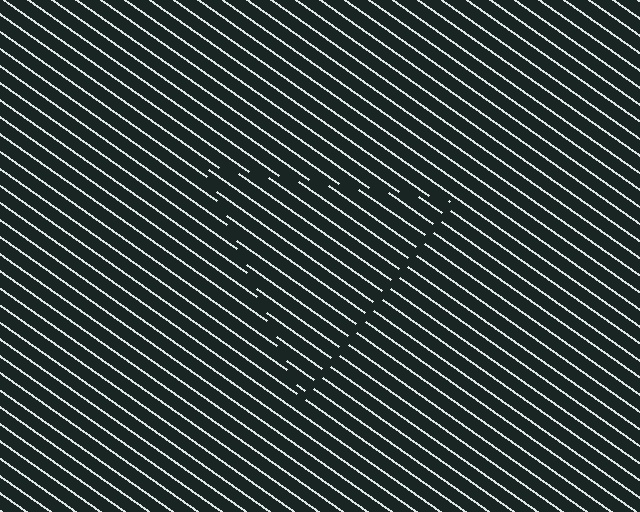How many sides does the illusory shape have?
3 sides — the line-ends trace a triangle.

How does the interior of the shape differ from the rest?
The interior of the shape contains the same grating, shifted by half a period — the contour is defined by the phase discontinuity where line-ends from the inner and outer gratings abut.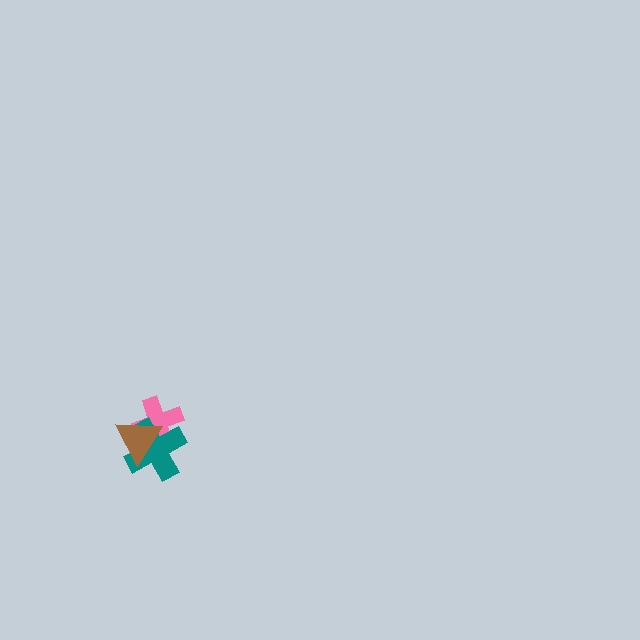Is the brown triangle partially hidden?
No, no other shape covers it.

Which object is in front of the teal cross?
The brown triangle is in front of the teal cross.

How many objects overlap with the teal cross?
2 objects overlap with the teal cross.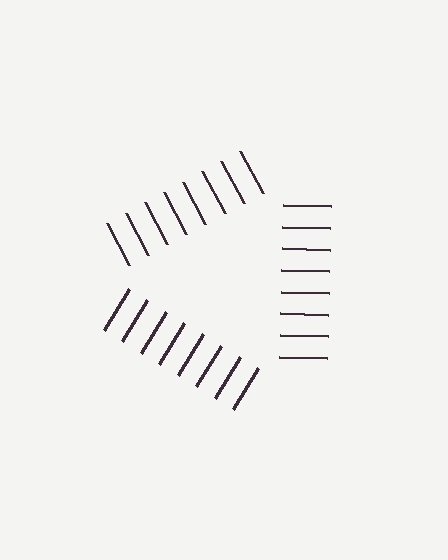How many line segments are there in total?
24 — 8 along each of the 3 edges.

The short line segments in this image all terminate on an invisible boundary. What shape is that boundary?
An illusory triangle — the line segments terminate on its edges but no continuous stroke is drawn.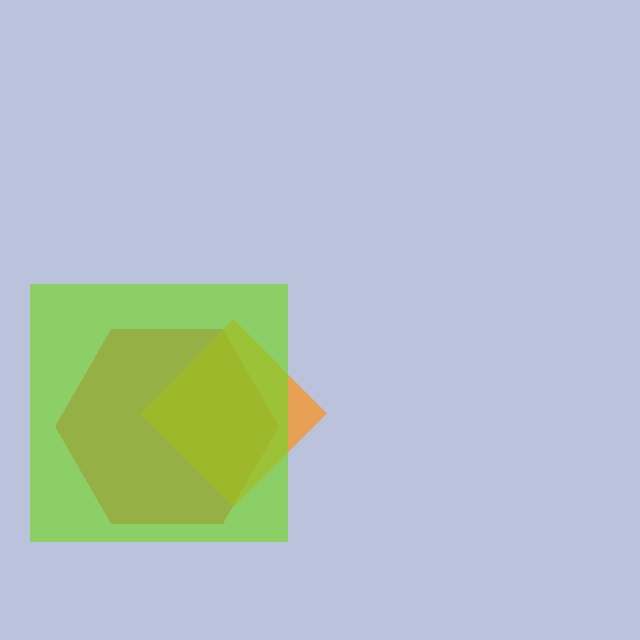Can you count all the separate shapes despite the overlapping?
Yes, there are 3 separate shapes.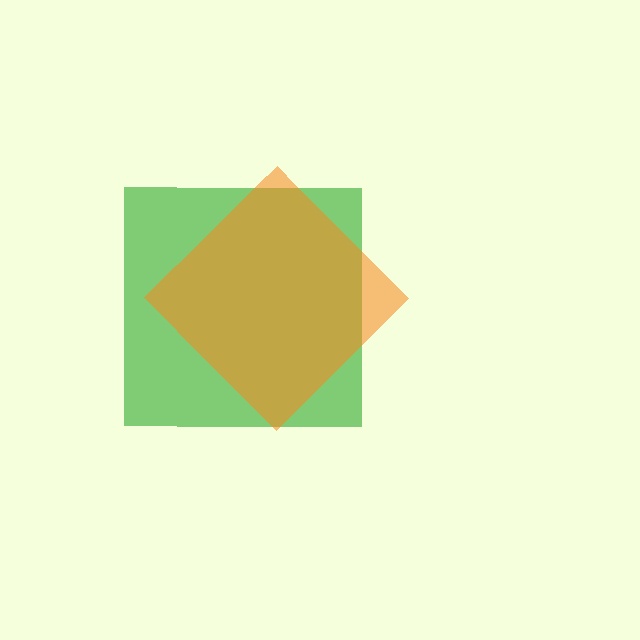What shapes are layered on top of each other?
The layered shapes are: a green square, an orange diamond.